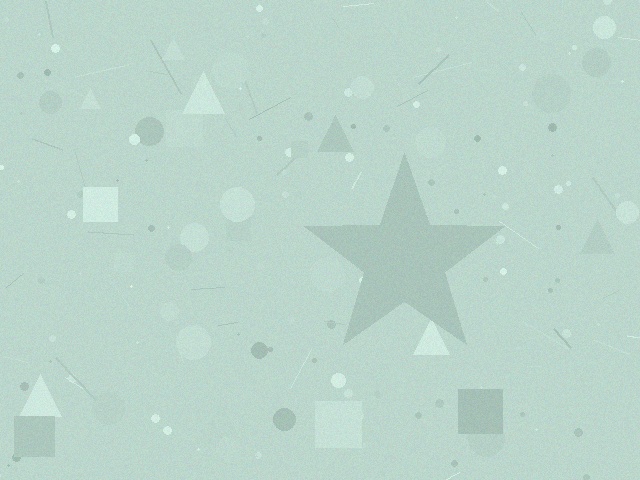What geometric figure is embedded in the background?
A star is embedded in the background.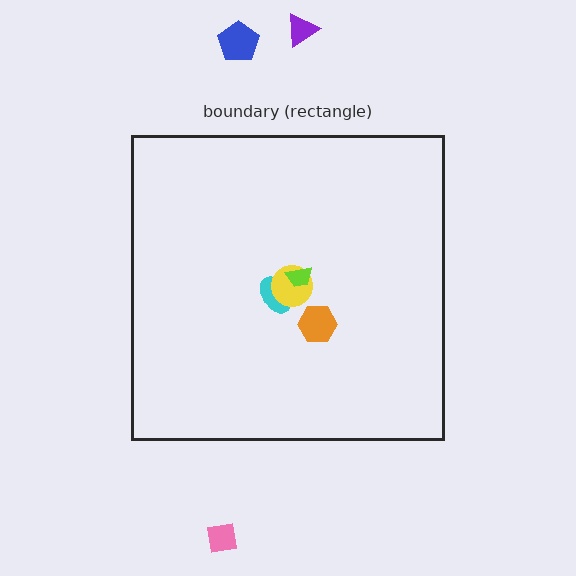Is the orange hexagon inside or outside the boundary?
Inside.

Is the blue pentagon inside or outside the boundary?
Outside.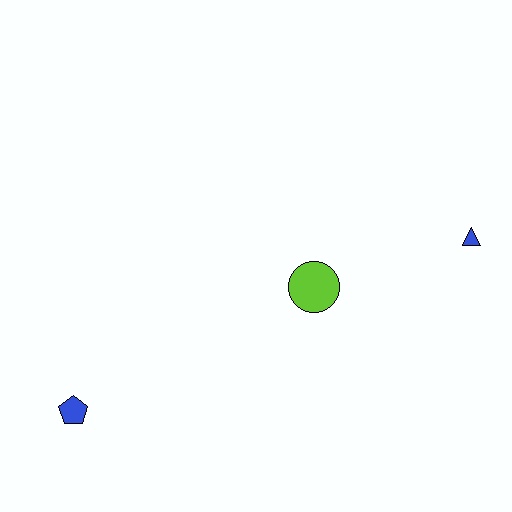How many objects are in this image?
There are 3 objects.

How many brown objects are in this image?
There are no brown objects.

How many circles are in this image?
There is 1 circle.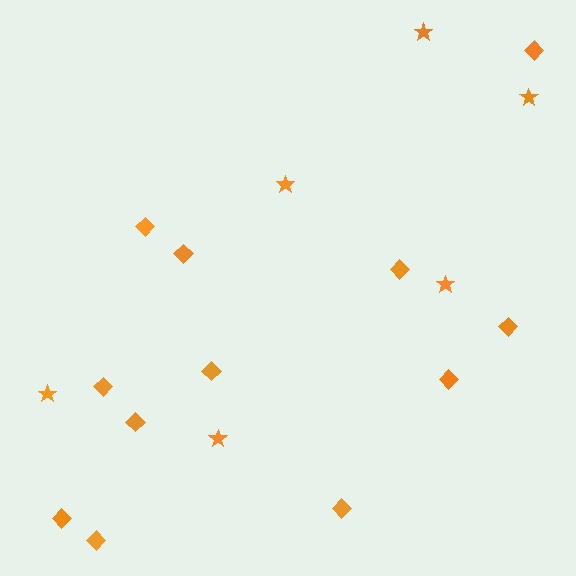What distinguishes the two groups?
There are 2 groups: one group of diamonds (12) and one group of stars (6).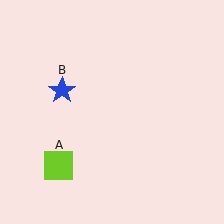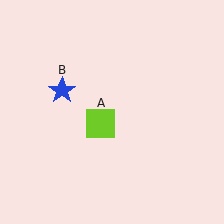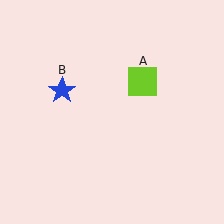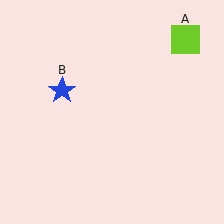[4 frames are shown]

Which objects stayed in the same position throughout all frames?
Blue star (object B) remained stationary.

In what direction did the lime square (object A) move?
The lime square (object A) moved up and to the right.